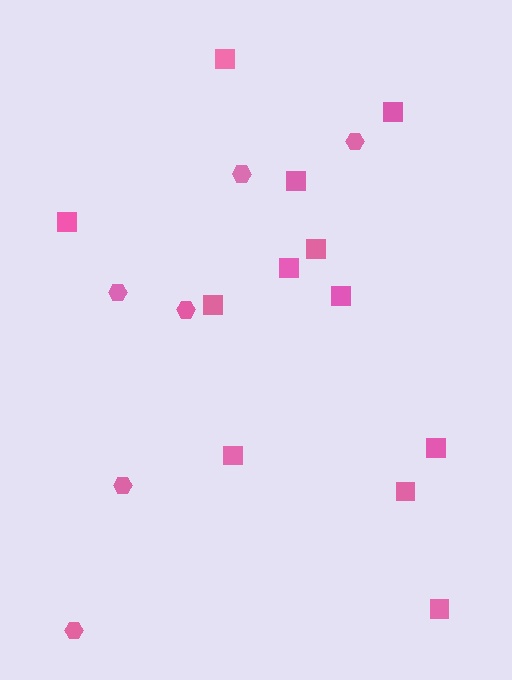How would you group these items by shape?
There are 2 groups: one group of squares (12) and one group of hexagons (6).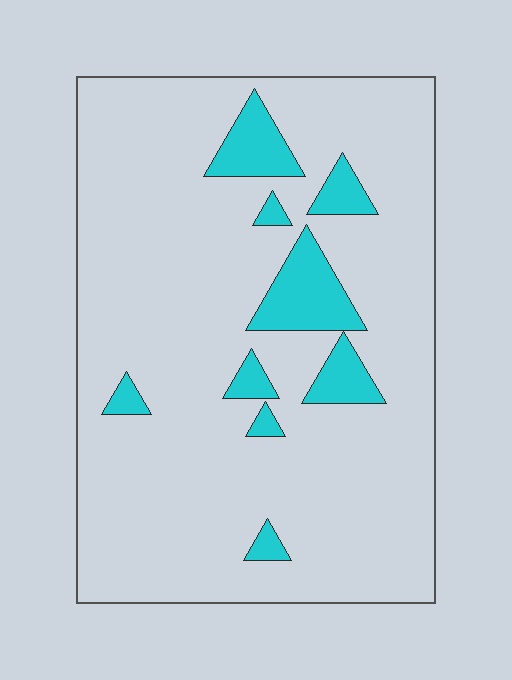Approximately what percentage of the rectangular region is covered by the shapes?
Approximately 10%.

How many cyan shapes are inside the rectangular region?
9.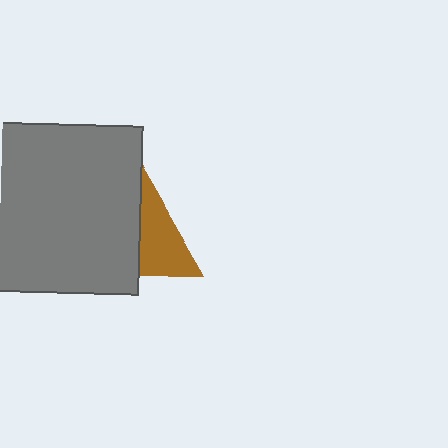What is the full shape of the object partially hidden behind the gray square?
The partially hidden object is a brown triangle.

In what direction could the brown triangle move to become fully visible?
The brown triangle could move right. That would shift it out from behind the gray square entirely.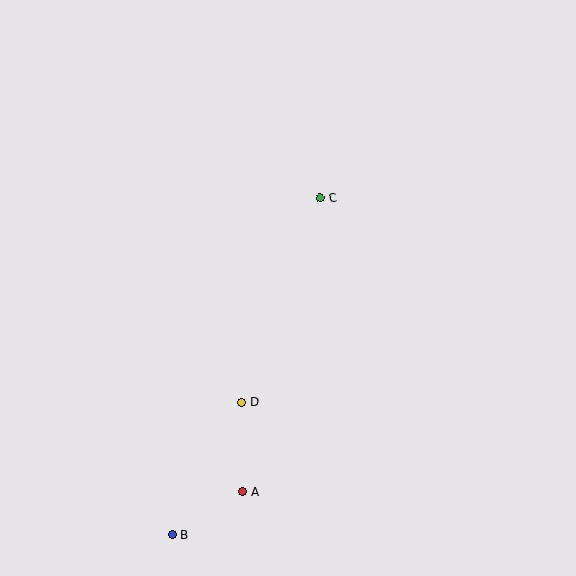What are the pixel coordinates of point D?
Point D is at (241, 402).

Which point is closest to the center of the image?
Point C at (320, 198) is closest to the center.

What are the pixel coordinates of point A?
Point A is at (243, 491).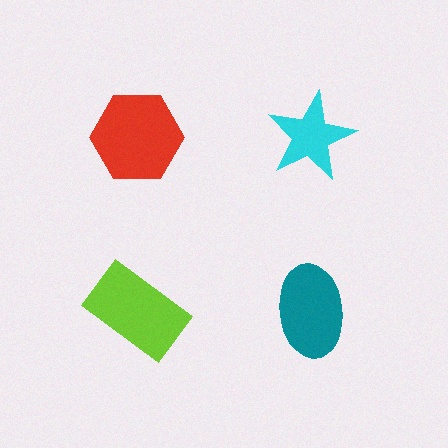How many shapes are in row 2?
2 shapes.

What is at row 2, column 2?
A teal ellipse.